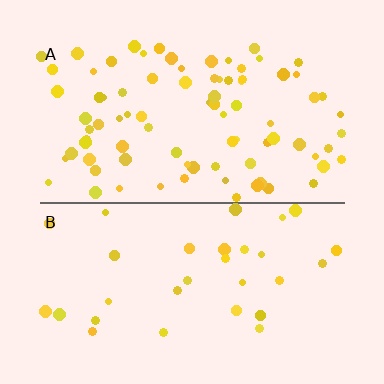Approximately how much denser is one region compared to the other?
Approximately 2.6× — region A over region B.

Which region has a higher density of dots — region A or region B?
A (the top).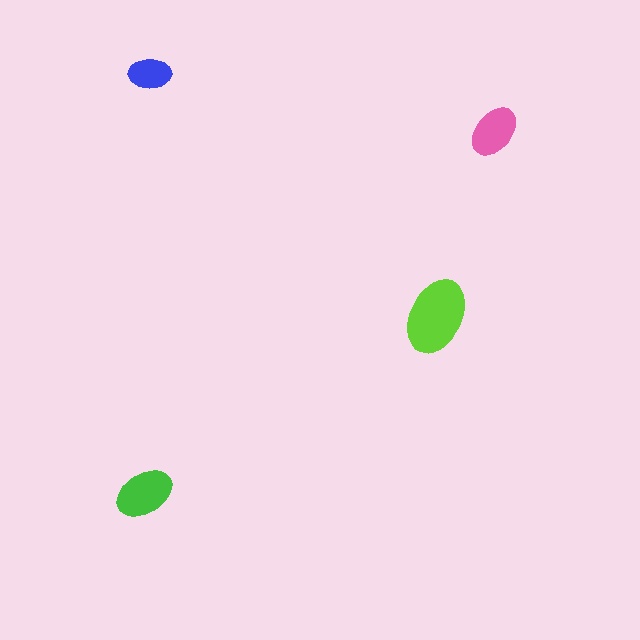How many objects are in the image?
There are 4 objects in the image.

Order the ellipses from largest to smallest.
the lime one, the green one, the pink one, the blue one.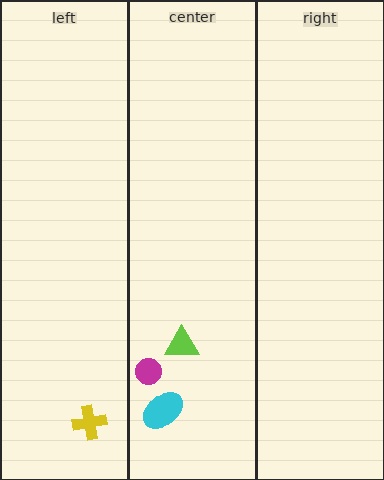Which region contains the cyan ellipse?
The center region.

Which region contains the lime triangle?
The center region.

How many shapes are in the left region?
1.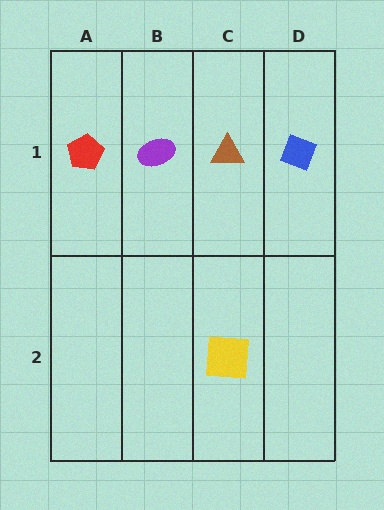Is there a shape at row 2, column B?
No, that cell is empty.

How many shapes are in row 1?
4 shapes.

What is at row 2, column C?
A yellow square.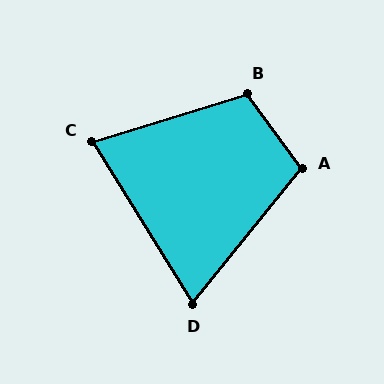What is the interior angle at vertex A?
Approximately 105 degrees (obtuse).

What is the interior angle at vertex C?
Approximately 75 degrees (acute).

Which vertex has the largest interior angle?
B, at approximately 109 degrees.